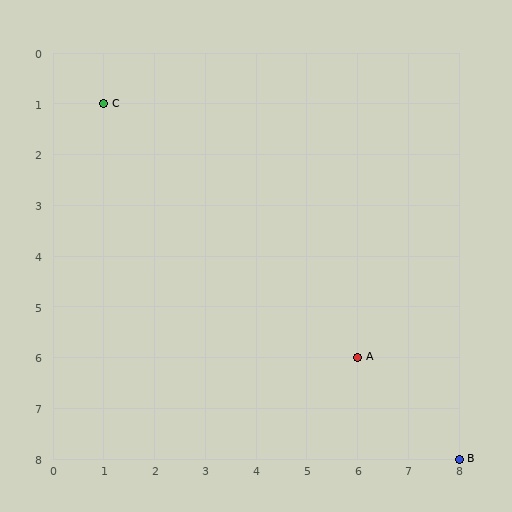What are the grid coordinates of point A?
Point A is at grid coordinates (6, 6).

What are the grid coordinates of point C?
Point C is at grid coordinates (1, 1).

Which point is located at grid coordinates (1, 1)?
Point C is at (1, 1).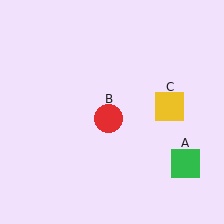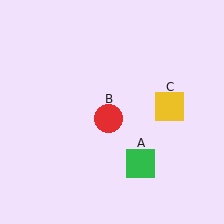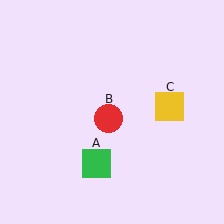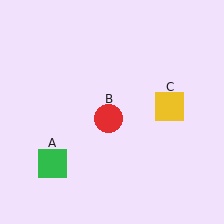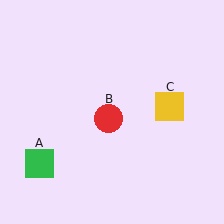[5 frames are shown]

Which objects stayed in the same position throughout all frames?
Red circle (object B) and yellow square (object C) remained stationary.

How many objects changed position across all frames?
1 object changed position: green square (object A).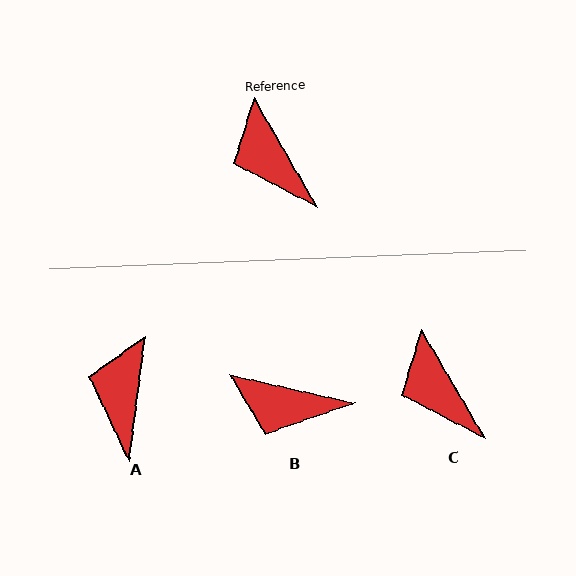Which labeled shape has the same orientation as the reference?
C.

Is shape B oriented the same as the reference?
No, it is off by about 47 degrees.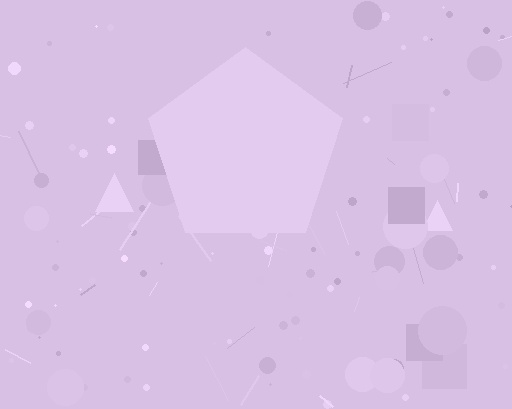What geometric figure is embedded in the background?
A pentagon is embedded in the background.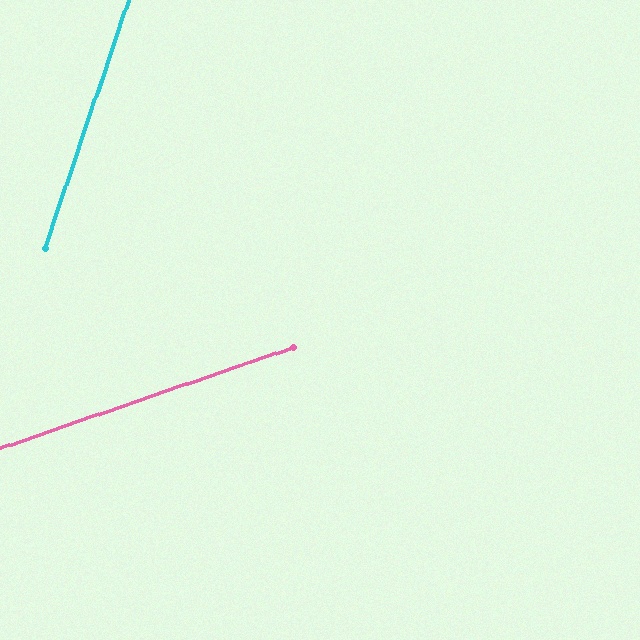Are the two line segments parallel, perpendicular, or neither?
Neither parallel nor perpendicular — they differ by about 52°.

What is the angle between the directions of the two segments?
Approximately 52 degrees.